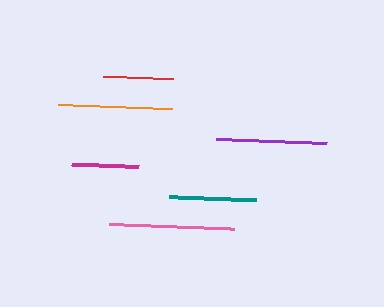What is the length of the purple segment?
The purple segment is approximately 111 pixels long.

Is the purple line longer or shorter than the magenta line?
The purple line is longer than the magenta line.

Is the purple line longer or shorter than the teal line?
The purple line is longer than the teal line.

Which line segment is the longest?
The pink line is the longest at approximately 125 pixels.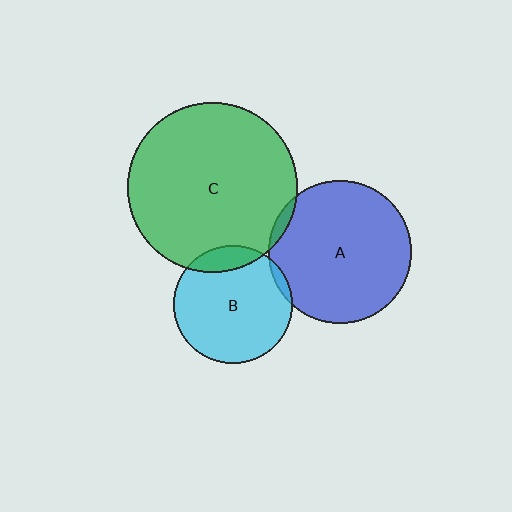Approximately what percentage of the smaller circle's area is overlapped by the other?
Approximately 5%.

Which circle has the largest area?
Circle C (green).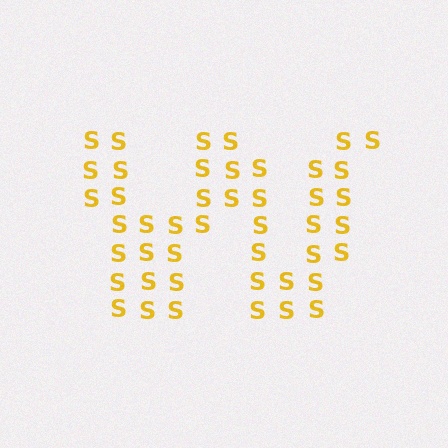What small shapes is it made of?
It is made of small letter S's.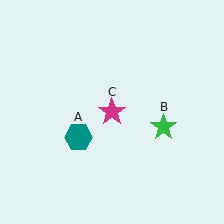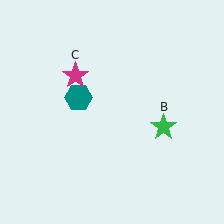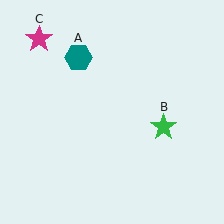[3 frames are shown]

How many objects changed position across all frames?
2 objects changed position: teal hexagon (object A), magenta star (object C).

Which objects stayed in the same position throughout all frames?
Green star (object B) remained stationary.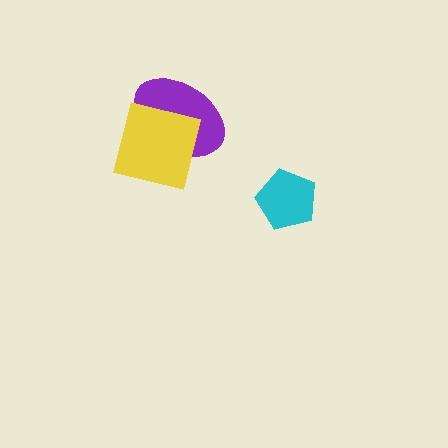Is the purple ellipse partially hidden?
Yes, it is partially covered by another shape.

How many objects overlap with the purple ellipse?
1 object overlaps with the purple ellipse.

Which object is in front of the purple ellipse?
The yellow square is in front of the purple ellipse.